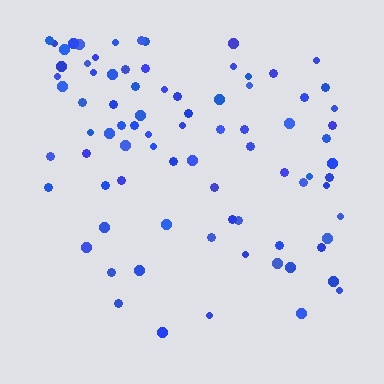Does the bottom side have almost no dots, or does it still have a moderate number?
Still a moderate number, just noticeably fewer than the top.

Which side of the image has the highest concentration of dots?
The top.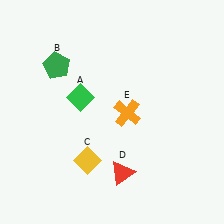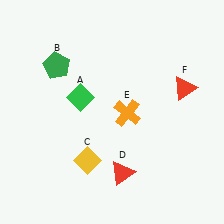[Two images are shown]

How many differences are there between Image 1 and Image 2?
There is 1 difference between the two images.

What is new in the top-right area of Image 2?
A red triangle (F) was added in the top-right area of Image 2.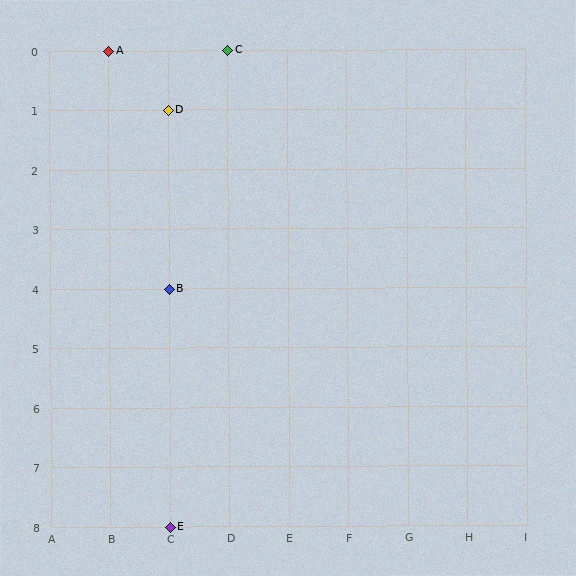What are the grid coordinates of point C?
Point C is at grid coordinates (D, 0).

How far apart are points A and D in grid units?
Points A and D are 1 column and 1 row apart (about 1.4 grid units diagonally).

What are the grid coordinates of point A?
Point A is at grid coordinates (B, 0).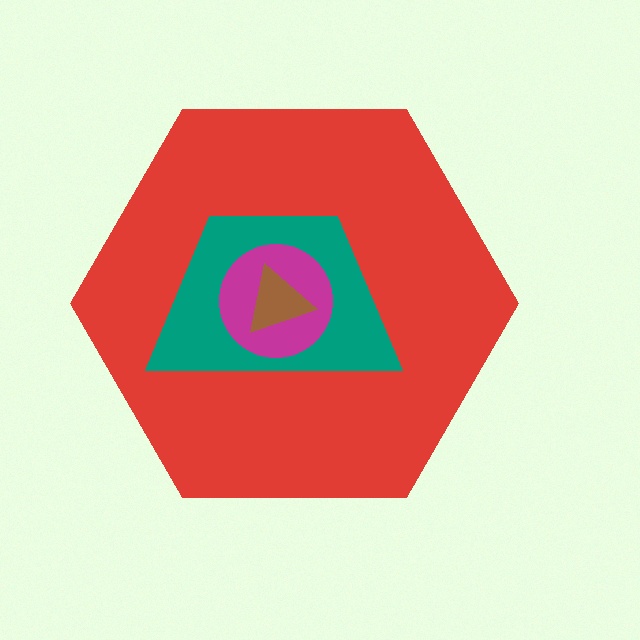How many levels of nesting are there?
4.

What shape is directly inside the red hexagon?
The teal trapezoid.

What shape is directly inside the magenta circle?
The brown triangle.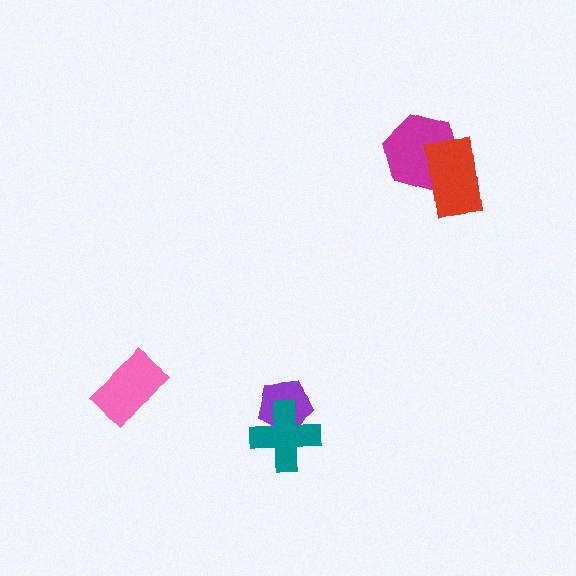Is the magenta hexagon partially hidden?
Yes, it is partially covered by another shape.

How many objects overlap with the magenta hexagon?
1 object overlaps with the magenta hexagon.